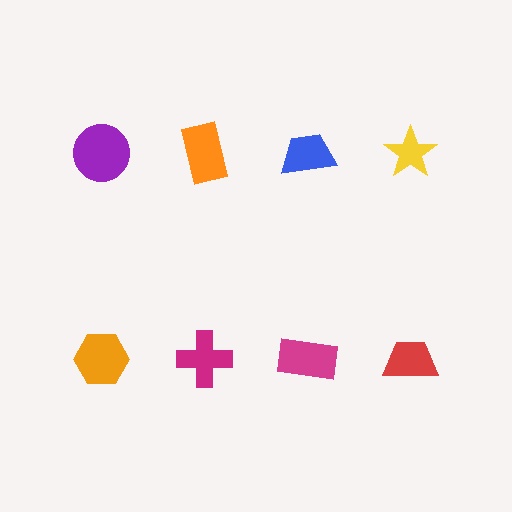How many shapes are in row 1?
4 shapes.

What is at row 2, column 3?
A magenta rectangle.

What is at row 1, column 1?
A purple circle.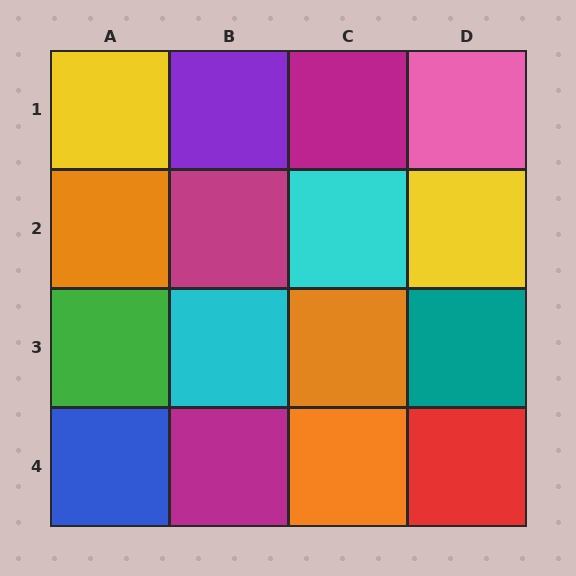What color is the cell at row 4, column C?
Orange.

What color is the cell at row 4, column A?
Blue.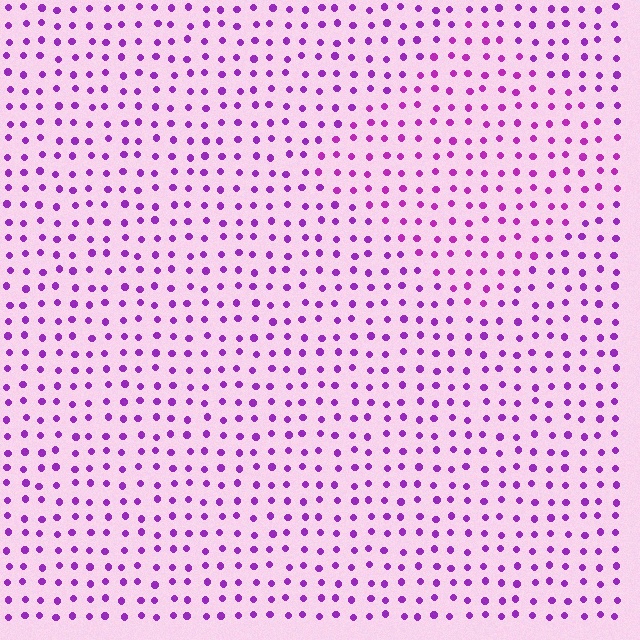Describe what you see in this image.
The image is filled with small purple elements in a uniform arrangement. A diamond-shaped region is visible where the elements are tinted to a slightly different hue, forming a subtle color boundary.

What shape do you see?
I see a diamond.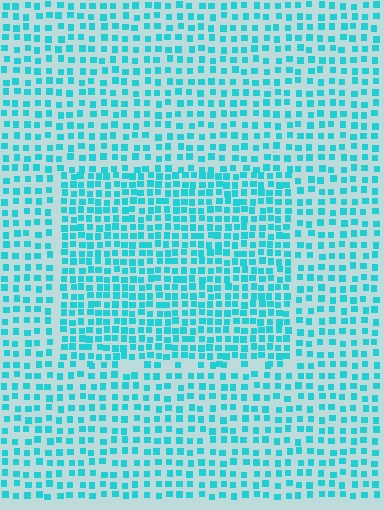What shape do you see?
I see a rectangle.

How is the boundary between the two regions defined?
The boundary is defined by a change in element density (approximately 1.6x ratio). All elements are the same color, size, and shape.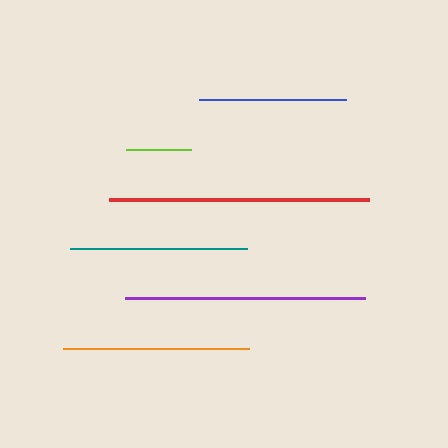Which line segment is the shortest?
The lime line is the shortest at approximately 65 pixels.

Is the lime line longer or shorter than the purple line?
The purple line is longer than the lime line.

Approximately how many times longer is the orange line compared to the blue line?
The orange line is approximately 1.3 times the length of the blue line.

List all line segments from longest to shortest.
From longest to shortest: red, purple, orange, teal, blue, lime.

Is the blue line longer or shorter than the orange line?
The orange line is longer than the blue line.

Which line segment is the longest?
The red line is the longest at approximately 260 pixels.